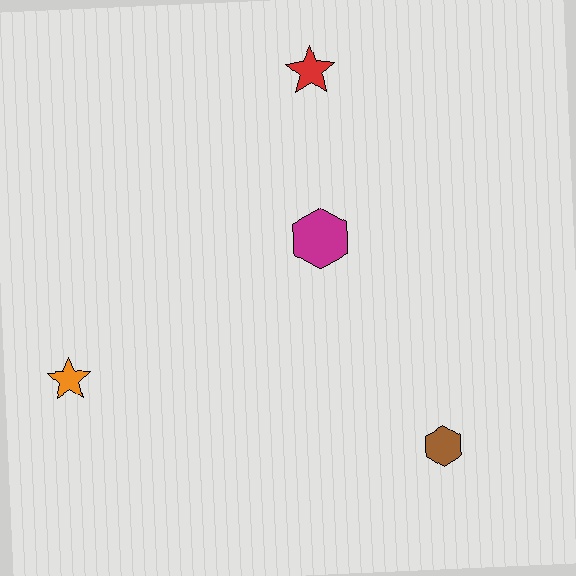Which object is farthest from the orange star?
The red star is farthest from the orange star.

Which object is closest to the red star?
The magenta hexagon is closest to the red star.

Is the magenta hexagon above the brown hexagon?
Yes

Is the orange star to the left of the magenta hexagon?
Yes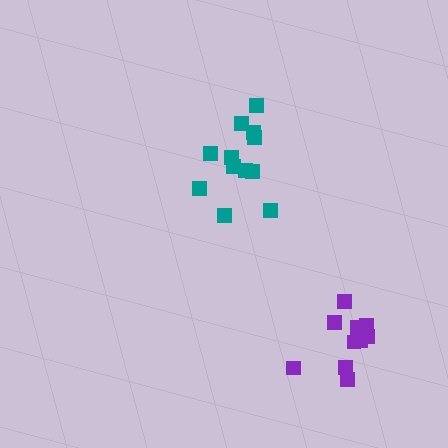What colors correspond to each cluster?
The clusters are colored: teal, purple.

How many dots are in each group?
Group 1: 12 dots, Group 2: 11 dots (23 total).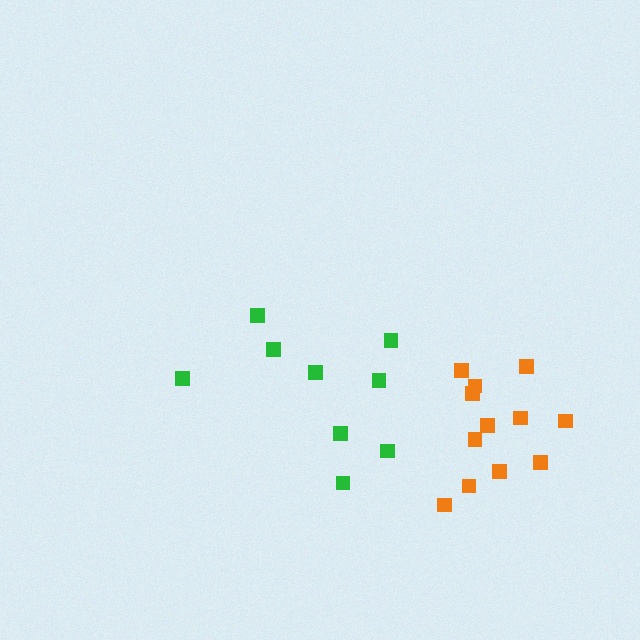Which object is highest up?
The green cluster is topmost.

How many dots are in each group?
Group 1: 9 dots, Group 2: 12 dots (21 total).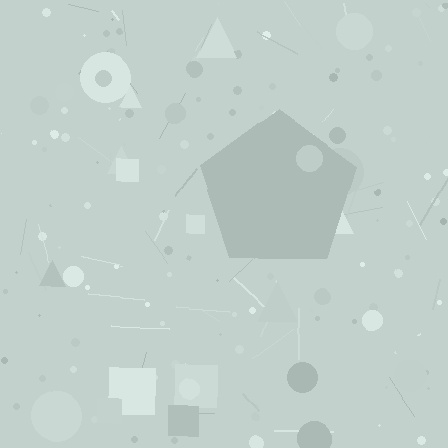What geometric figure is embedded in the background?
A pentagon is embedded in the background.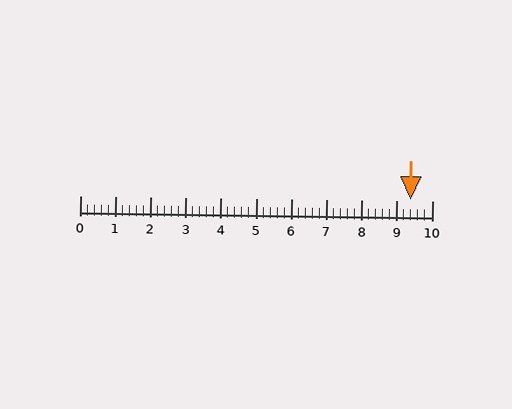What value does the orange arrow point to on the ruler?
The orange arrow points to approximately 9.4.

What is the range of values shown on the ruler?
The ruler shows values from 0 to 10.